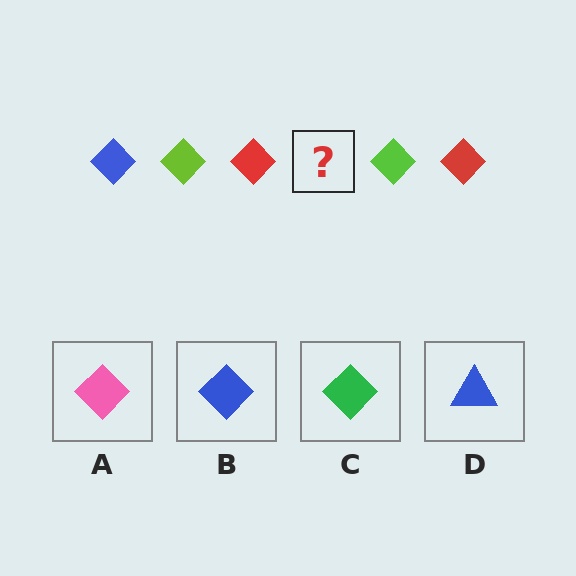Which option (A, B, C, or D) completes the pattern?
B.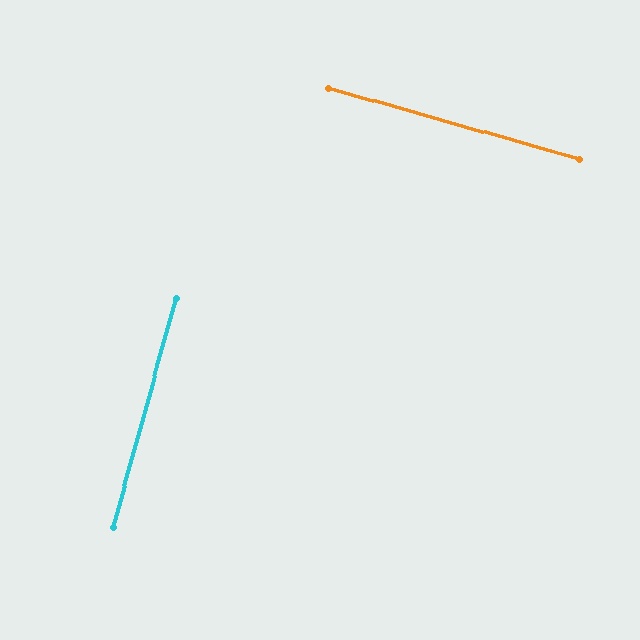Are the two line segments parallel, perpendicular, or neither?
Perpendicular — they meet at approximately 90°.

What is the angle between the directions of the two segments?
Approximately 90 degrees.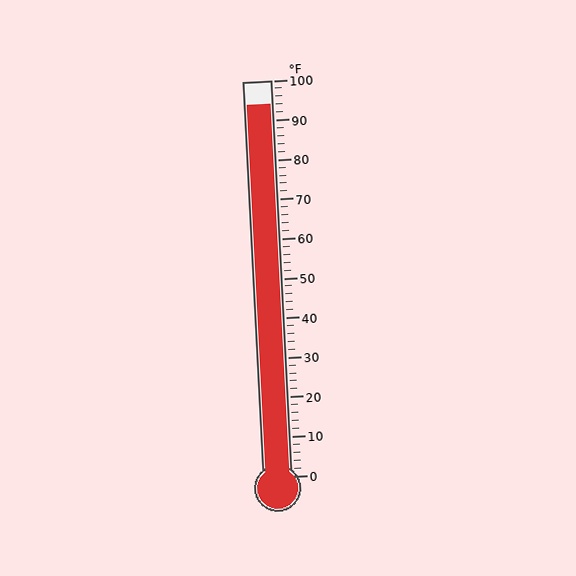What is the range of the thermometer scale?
The thermometer scale ranges from 0°F to 100°F.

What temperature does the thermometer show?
The thermometer shows approximately 94°F.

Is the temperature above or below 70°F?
The temperature is above 70°F.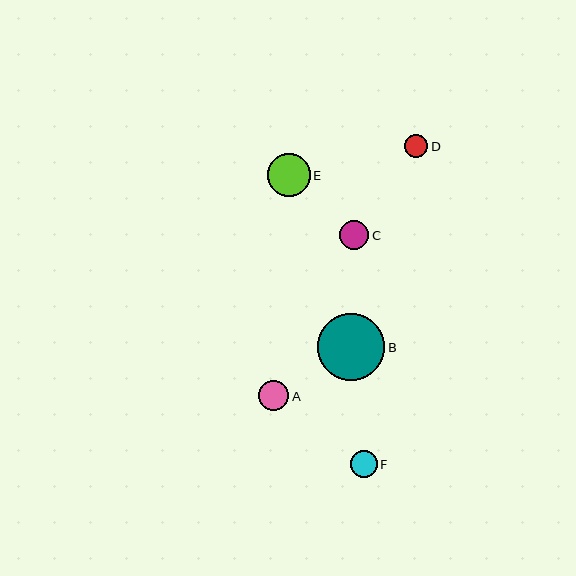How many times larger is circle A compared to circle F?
Circle A is approximately 1.1 times the size of circle F.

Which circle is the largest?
Circle B is the largest with a size of approximately 67 pixels.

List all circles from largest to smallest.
From largest to smallest: B, E, A, C, F, D.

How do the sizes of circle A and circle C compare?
Circle A and circle C are approximately the same size.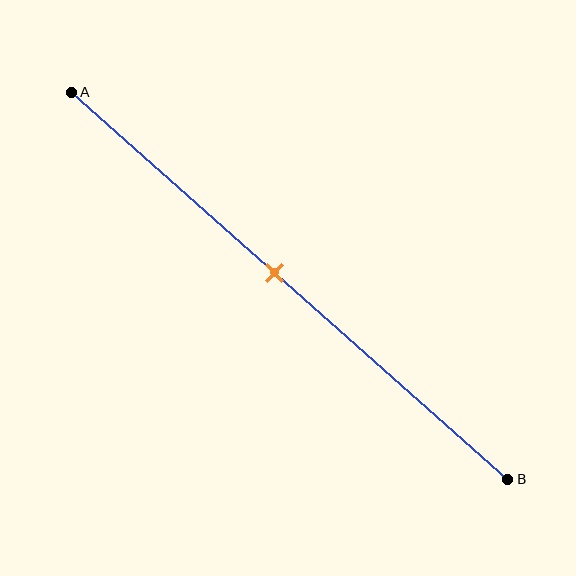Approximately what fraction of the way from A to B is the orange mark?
The orange mark is approximately 45% of the way from A to B.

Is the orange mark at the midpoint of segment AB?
No, the mark is at about 45% from A, not at the 50% midpoint.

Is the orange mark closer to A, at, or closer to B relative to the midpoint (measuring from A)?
The orange mark is closer to point A than the midpoint of segment AB.